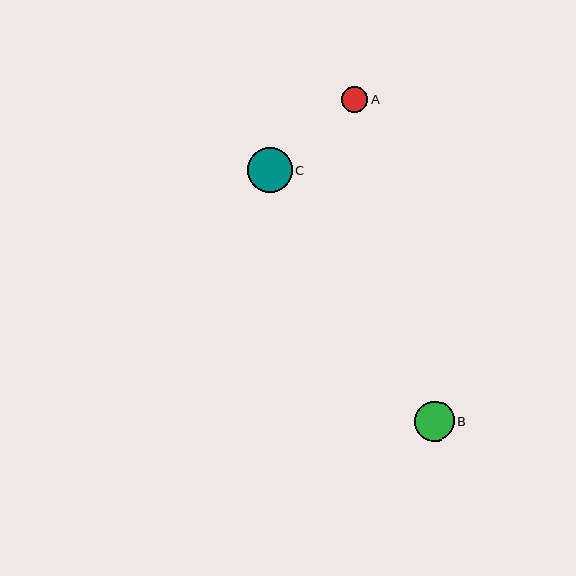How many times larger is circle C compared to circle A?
Circle C is approximately 1.7 times the size of circle A.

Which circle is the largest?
Circle C is the largest with a size of approximately 44 pixels.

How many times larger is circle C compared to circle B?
Circle C is approximately 1.1 times the size of circle B.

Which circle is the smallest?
Circle A is the smallest with a size of approximately 26 pixels.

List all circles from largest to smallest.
From largest to smallest: C, B, A.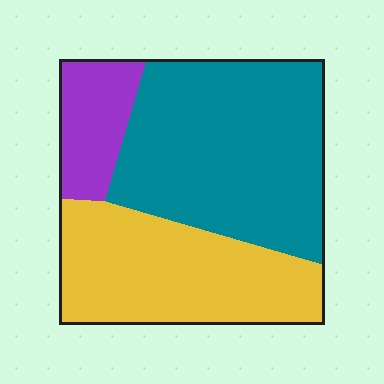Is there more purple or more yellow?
Yellow.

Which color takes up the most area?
Teal, at roughly 50%.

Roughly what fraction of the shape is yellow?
Yellow covers 37% of the shape.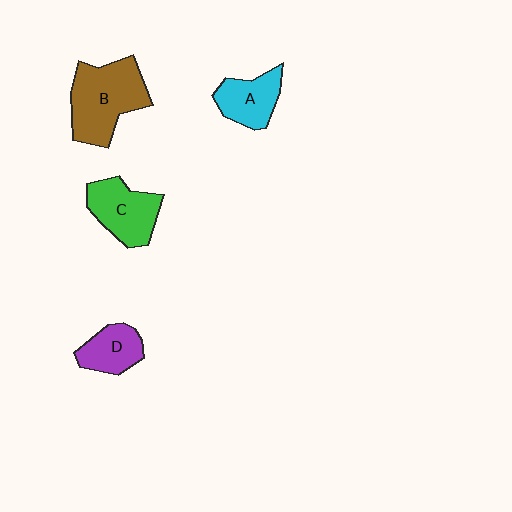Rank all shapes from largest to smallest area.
From largest to smallest: B (brown), C (green), A (cyan), D (purple).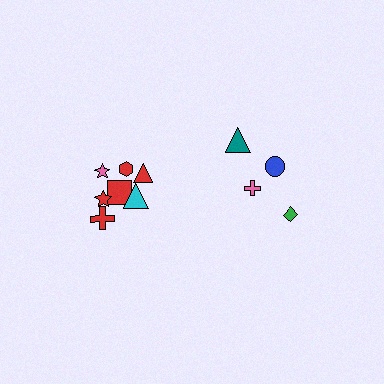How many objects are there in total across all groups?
There are 11 objects.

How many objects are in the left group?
There are 7 objects.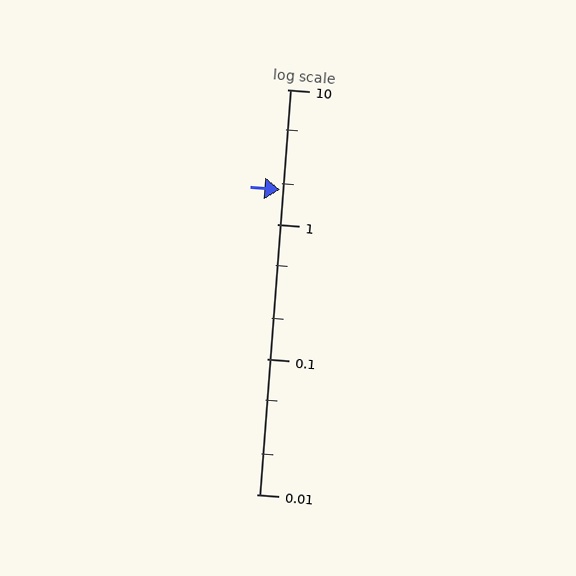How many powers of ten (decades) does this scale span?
The scale spans 3 decades, from 0.01 to 10.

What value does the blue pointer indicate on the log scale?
The pointer indicates approximately 1.8.